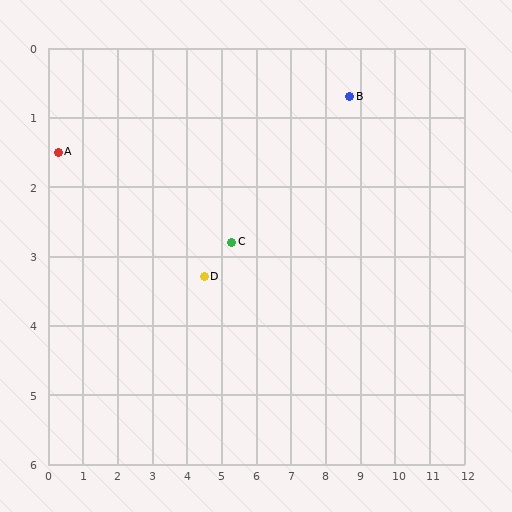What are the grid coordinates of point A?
Point A is at approximately (0.3, 1.5).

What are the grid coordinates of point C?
Point C is at approximately (5.3, 2.8).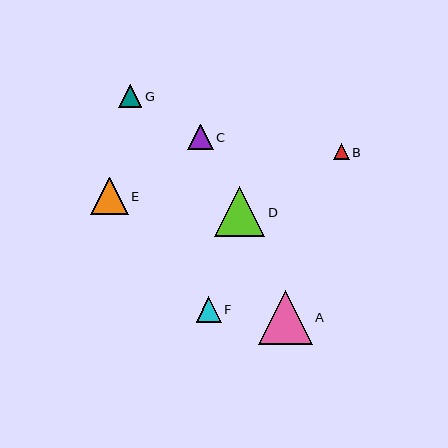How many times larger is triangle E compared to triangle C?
Triangle E is approximately 1.5 times the size of triangle C.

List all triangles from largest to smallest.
From largest to smallest: A, D, E, C, F, G, B.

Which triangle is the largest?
Triangle A is the largest with a size of approximately 54 pixels.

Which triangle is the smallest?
Triangle B is the smallest with a size of approximately 16 pixels.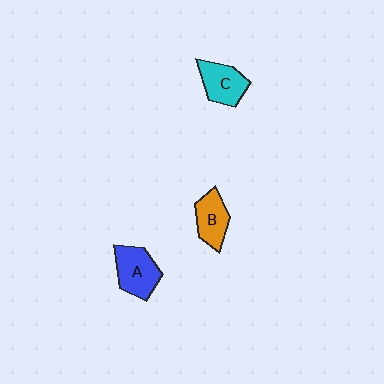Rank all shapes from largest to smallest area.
From largest to smallest: A (blue), C (cyan), B (orange).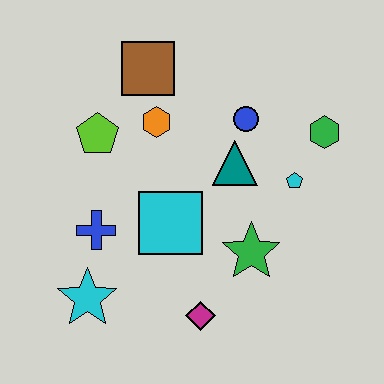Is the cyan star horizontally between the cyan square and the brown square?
No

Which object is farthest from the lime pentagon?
The green hexagon is farthest from the lime pentagon.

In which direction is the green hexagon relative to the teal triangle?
The green hexagon is to the right of the teal triangle.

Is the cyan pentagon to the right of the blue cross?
Yes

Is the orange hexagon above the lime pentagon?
Yes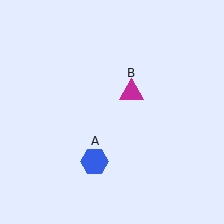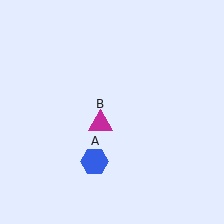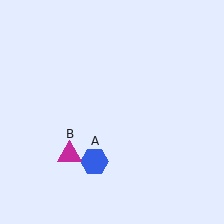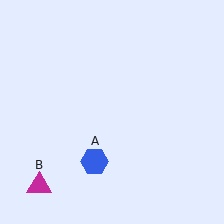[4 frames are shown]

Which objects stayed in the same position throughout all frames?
Blue hexagon (object A) remained stationary.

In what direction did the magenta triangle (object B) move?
The magenta triangle (object B) moved down and to the left.